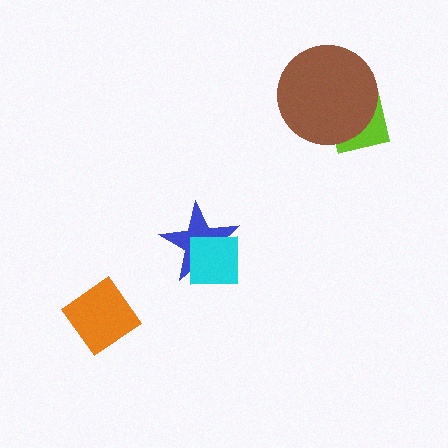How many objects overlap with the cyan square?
1 object overlaps with the cyan square.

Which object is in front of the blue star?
The cyan square is in front of the blue star.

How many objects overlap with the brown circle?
1 object overlaps with the brown circle.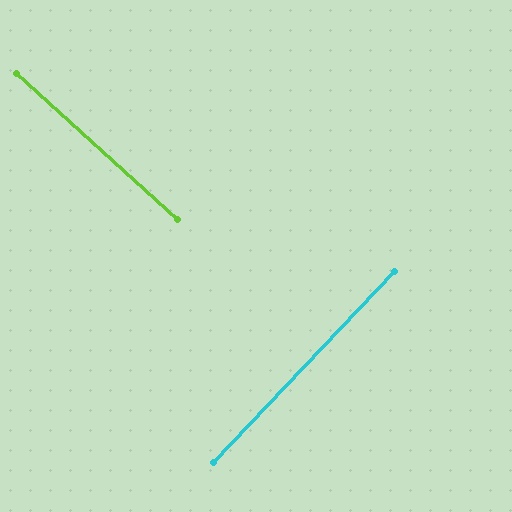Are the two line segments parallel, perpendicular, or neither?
Perpendicular — they meet at approximately 89°.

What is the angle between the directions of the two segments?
Approximately 89 degrees.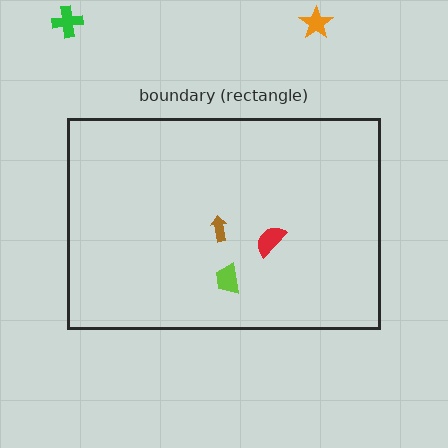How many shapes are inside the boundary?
3 inside, 2 outside.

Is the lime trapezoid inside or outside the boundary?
Inside.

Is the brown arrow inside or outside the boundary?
Inside.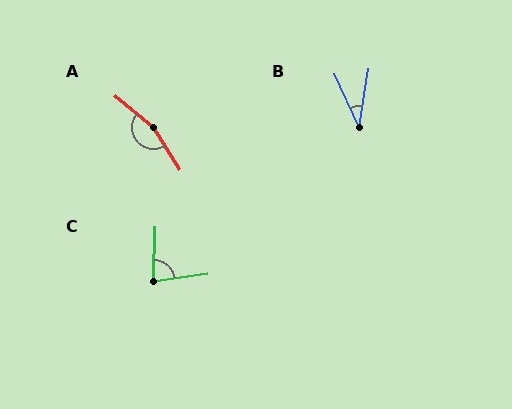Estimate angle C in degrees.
Approximately 80 degrees.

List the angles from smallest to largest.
B (34°), C (80°), A (161°).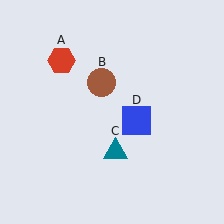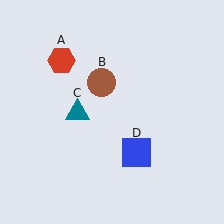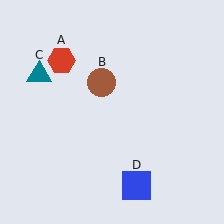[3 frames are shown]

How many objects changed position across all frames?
2 objects changed position: teal triangle (object C), blue square (object D).